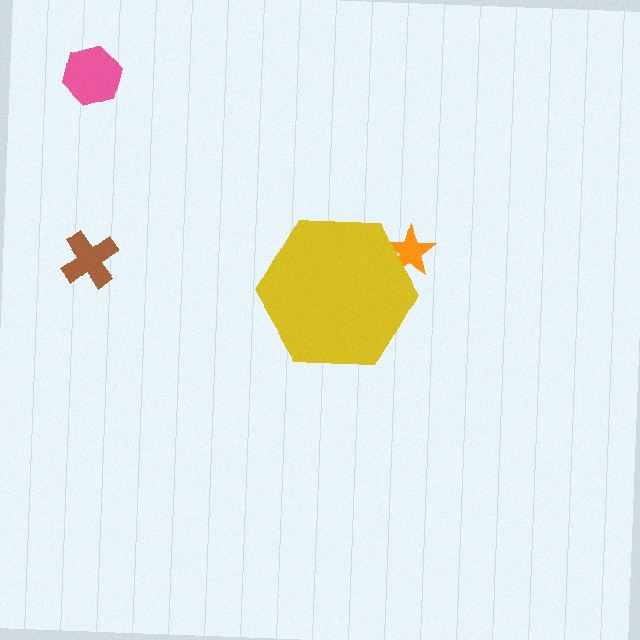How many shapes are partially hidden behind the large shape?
1 shape is partially hidden.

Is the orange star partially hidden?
Yes, the orange star is partially hidden behind the yellow hexagon.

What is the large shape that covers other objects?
A yellow hexagon.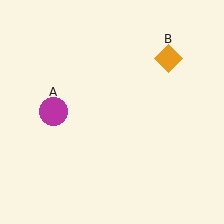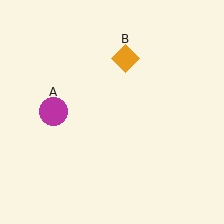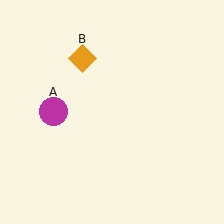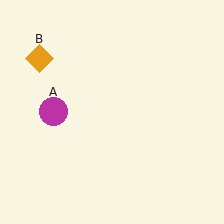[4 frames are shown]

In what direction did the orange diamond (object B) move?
The orange diamond (object B) moved left.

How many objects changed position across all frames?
1 object changed position: orange diamond (object B).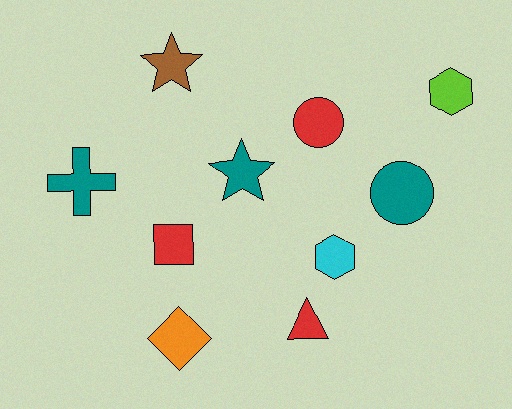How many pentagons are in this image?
There are no pentagons.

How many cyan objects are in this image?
There is 1 cyan object.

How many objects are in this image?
There are 10 objects.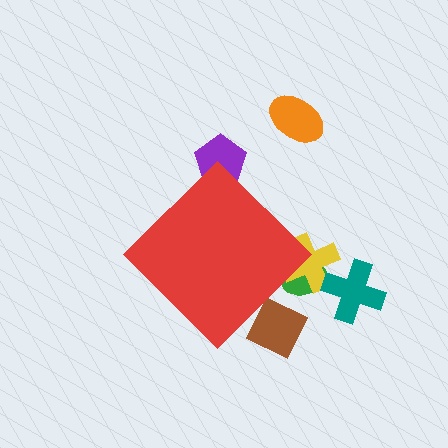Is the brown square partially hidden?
Yes, the brown square is partially hidden behind the red diamond.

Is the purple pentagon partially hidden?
Yes, the purple pentagon is partially hidden behind the red diamond.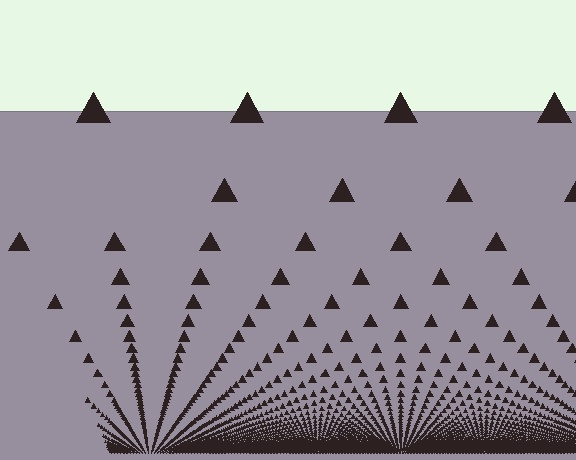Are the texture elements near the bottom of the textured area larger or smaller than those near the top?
Smaller. The gradient is inverted — elements near the bottom are smaller and denser.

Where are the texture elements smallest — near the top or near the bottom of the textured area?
Near the bottom.